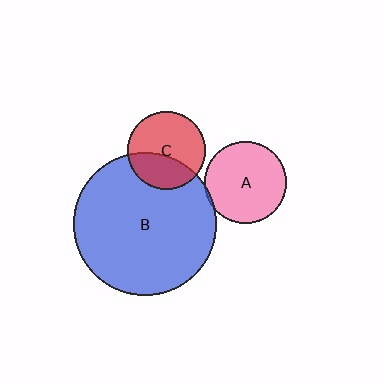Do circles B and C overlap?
Yes.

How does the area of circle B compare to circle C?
Approximately 3.4 times.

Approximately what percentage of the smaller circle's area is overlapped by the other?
Approximately 35%.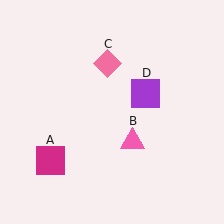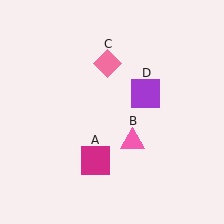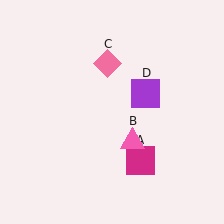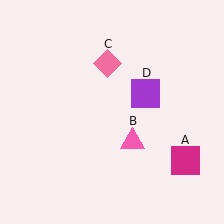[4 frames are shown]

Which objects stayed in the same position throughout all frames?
Pink triangle (object B) and pink diamond (object C) and purple square (object D) remained stationary.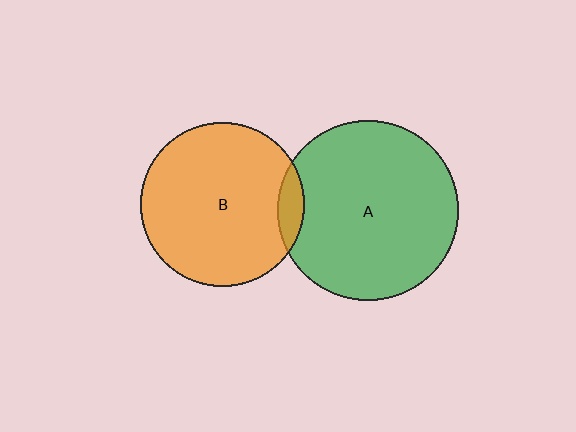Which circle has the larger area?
Circle A (green).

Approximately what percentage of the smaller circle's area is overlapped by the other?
Approximately 10%.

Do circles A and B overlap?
Yes.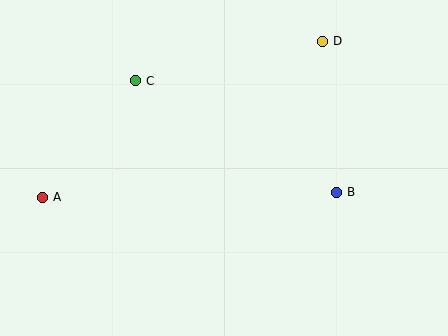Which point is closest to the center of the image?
Point B at (336, 192) is closest to the center.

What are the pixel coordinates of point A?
Point A is at (42, 197).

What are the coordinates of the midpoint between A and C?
The midpoint between A and C is at (89, 139).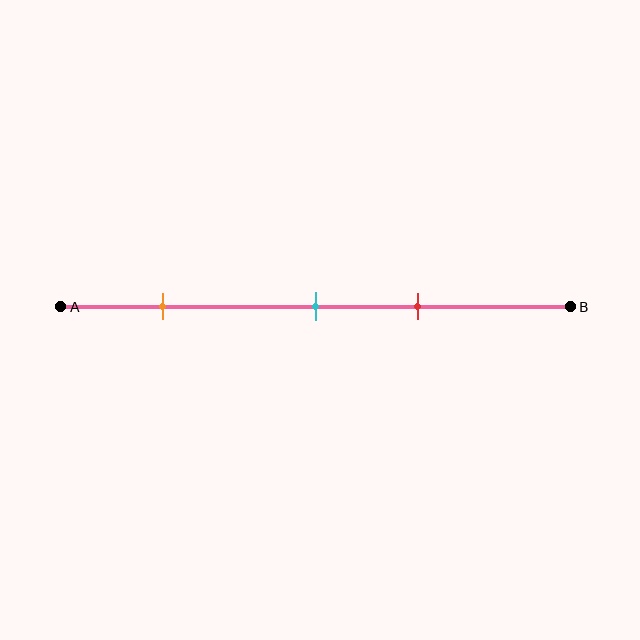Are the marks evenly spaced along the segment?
No, the marks are not evenly spaced.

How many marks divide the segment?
There are 3 marks dividing the segment.